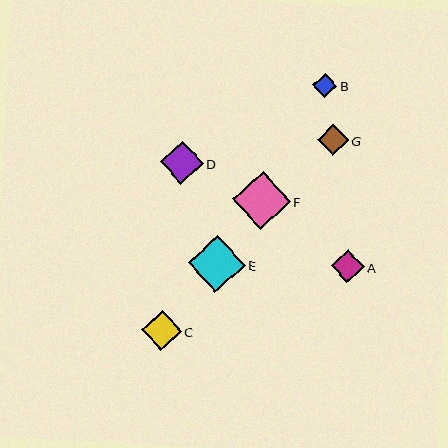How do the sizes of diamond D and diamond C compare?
Diamond D and diamond C are approximately the same size.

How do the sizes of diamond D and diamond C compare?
Diamond D and diamond C are approximately the same size.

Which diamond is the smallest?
Diamond B is the smallest with a size of approximately 24 pixels.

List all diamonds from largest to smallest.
From largest to smallest: F, E, D, C, A, G, B.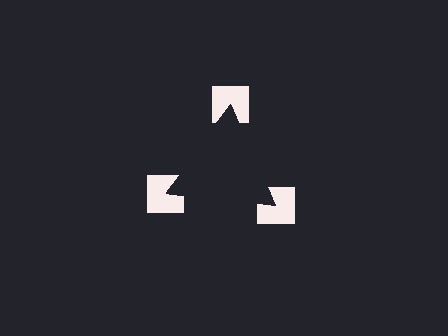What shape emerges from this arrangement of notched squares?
An illusory triangle — its edges are inferred from the aligned wedge cuts in the notched squares, not physically drawn.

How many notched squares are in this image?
There are 3 — one at each vertex of the illusory triangle.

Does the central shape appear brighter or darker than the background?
It typically appears slightly darker than the background, even though no actual brightness change is drawn.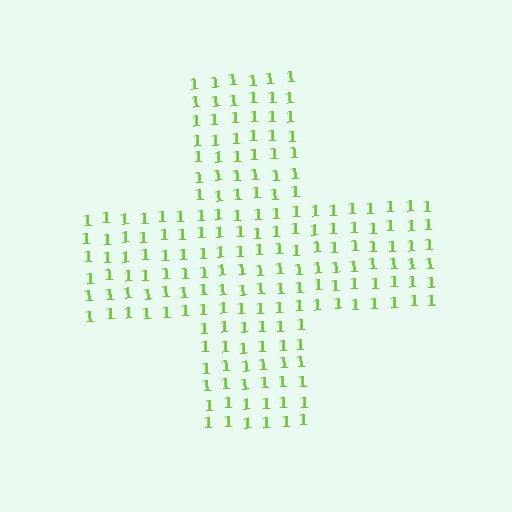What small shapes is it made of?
It is made of small digit 1's.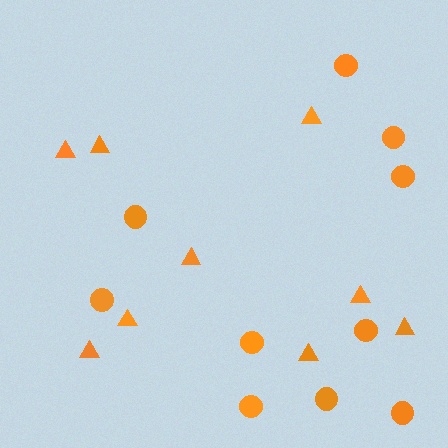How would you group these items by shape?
There are 2 groups: one group of circles (10) and one group of triangles (9).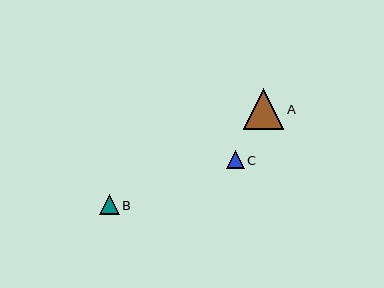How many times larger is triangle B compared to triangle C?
Triangle B is approximately 1.1 times the size of triangle C.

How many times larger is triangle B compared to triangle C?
Triangle B is approximately 1.1 times the size of triangle C.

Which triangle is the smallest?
Triangle C is the smallest with a size of approximately 18 pixels.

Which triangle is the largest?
Triangle A is the largest with a size of approximately 41 pixels.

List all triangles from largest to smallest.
From largest to smallest: A, B, C.